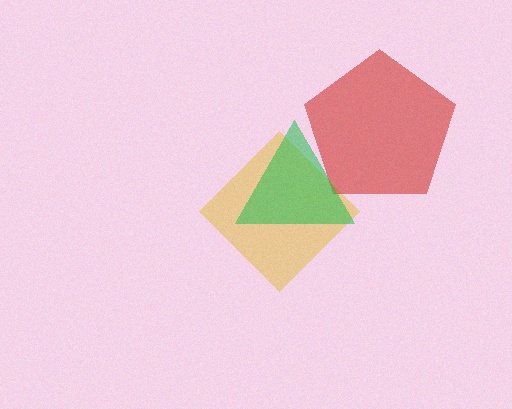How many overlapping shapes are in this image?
There are 3 overlapping shapes in the image.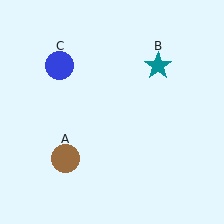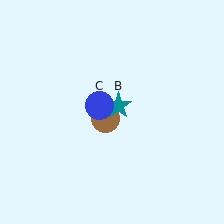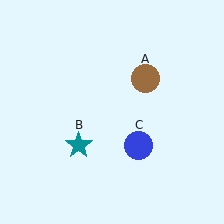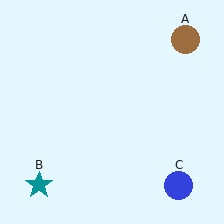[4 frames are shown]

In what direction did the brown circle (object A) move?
The brown circle (object A) moved up and to the right.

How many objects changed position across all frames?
3 objects changed position: brown circle (object A), teal star (object B), blue circle (object C).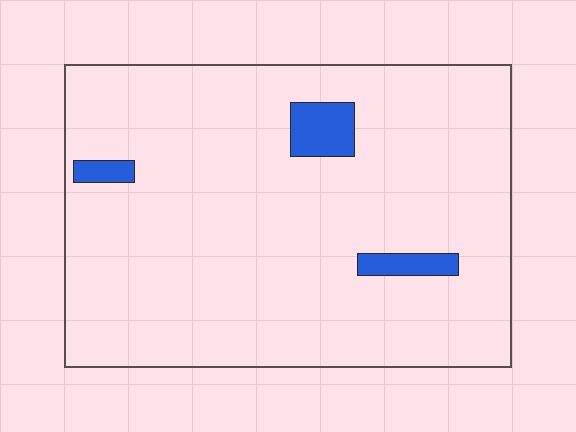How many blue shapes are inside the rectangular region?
3.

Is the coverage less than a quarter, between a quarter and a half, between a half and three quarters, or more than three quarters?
Less than a quarter.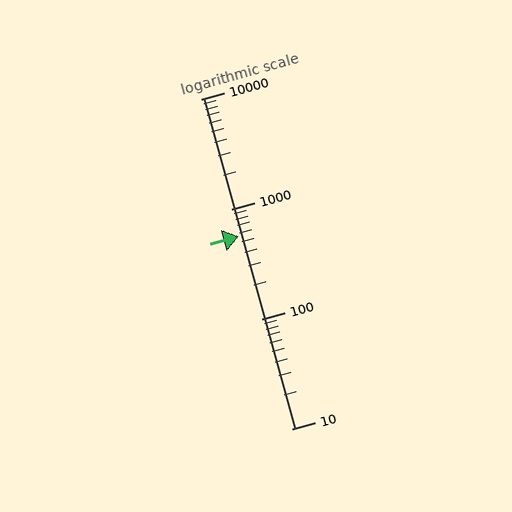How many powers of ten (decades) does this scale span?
The scale spans 3 decades, from 10 to 10000.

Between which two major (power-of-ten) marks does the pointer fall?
The pointer is between 100 and 1000.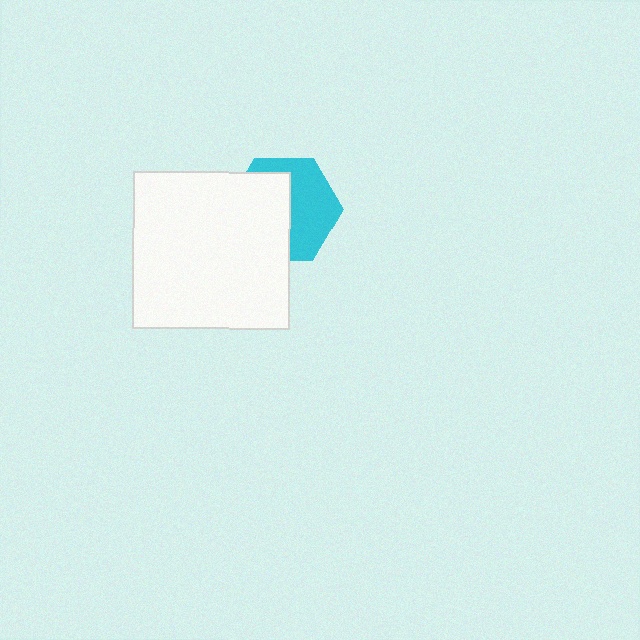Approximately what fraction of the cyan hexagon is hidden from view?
Roughly 51% of the cyan hexagon is hidden behind the white square.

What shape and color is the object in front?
The object in front is a white square.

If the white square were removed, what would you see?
You would see the complete cyan hexagon.